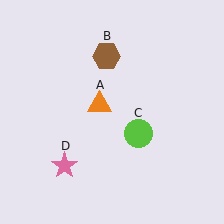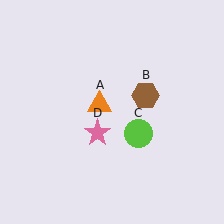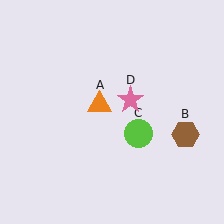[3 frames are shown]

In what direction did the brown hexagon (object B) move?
The brown hexagon (object B) moved down and to the right.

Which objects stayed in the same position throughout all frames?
Orange triangle (object A) and lime circle (object C) remained stationary.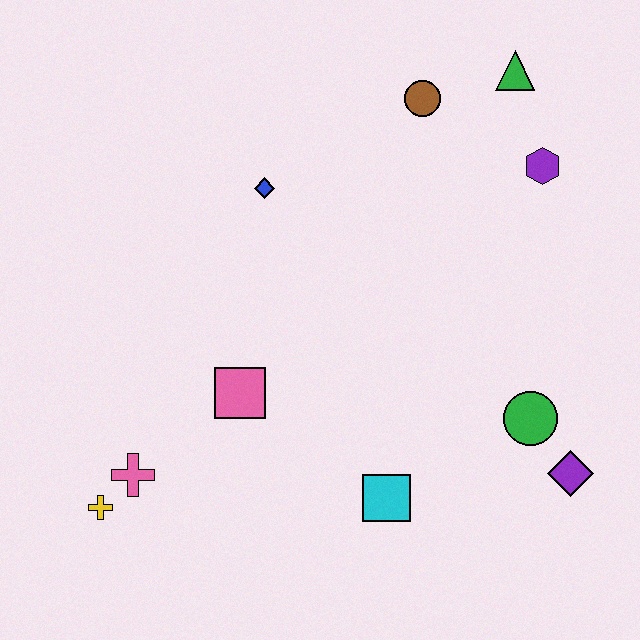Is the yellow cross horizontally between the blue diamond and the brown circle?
No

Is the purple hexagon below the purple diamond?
No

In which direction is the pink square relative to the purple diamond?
The pink square is to the left of the purple diamond.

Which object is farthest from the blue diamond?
The purple diamond is farthest from the blue diamond.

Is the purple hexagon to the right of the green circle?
Yes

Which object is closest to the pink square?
The pink cross is closest to the pink square.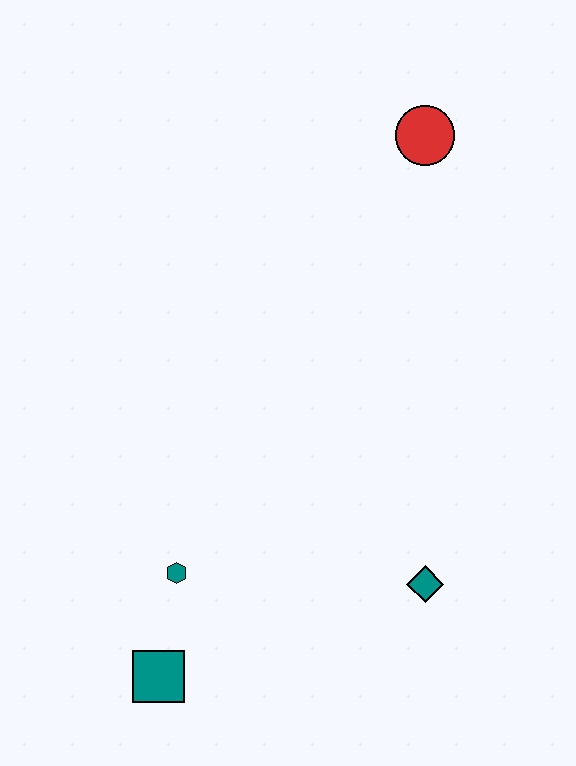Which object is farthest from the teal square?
The red circle is farthest from the teal square.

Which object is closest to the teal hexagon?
The teal square is closest to the teal hexagon.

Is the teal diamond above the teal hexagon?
No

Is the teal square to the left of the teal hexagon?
Yes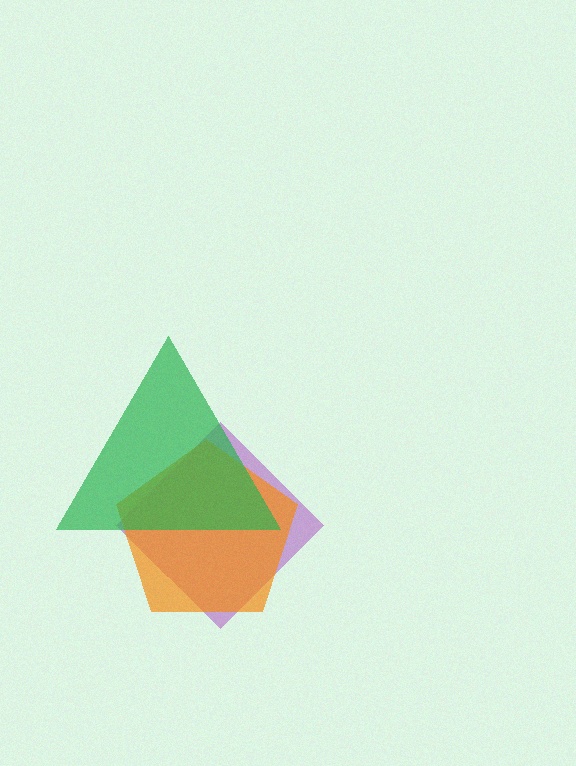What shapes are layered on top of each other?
The layered shapes are: a purple diamond, an orange pentagon, a green triangle.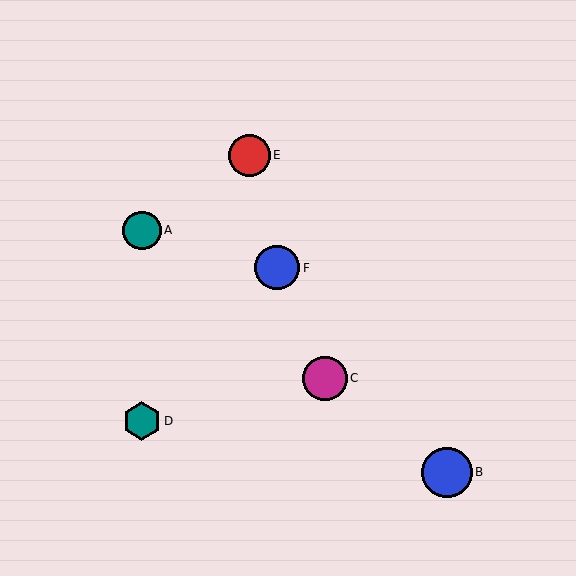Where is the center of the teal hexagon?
The center of the teal hexagon is at (142, 421).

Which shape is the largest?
The blue circle (labeled B) is the largest.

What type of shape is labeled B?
Shape B is a blue circle.